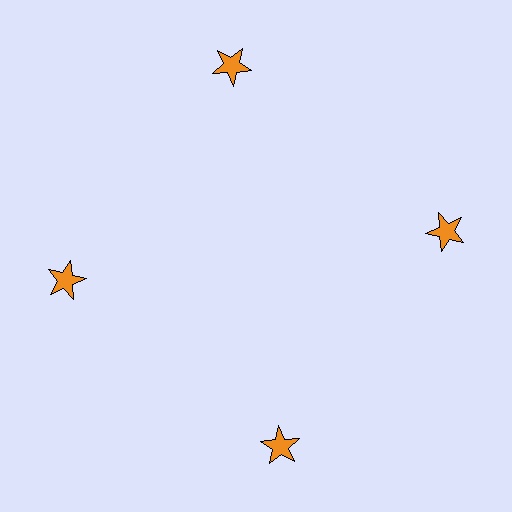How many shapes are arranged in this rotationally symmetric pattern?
There are 4 shapes, arranged in 4 groups of 1.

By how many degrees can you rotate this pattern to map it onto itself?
The pattern maps onto itself every 90 degrees of rotation.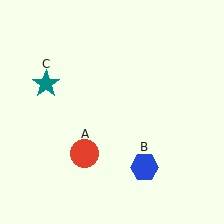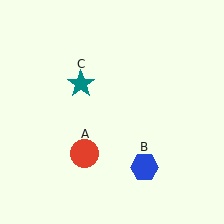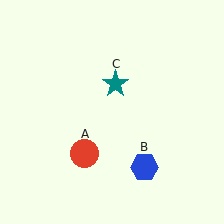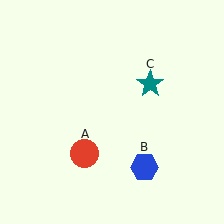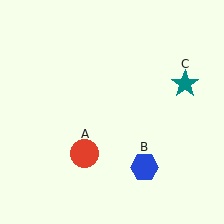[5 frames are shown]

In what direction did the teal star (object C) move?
The teal star (object C) moved right.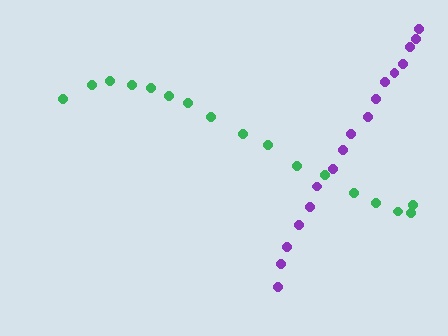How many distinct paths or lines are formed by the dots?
There are 2 distinct paths.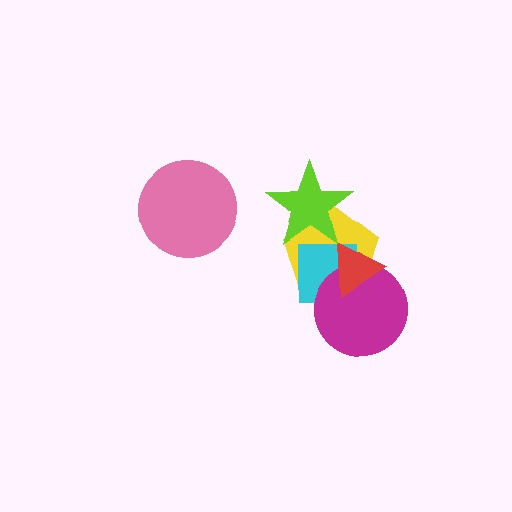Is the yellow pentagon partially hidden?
Yes, it is partially covered by another shape.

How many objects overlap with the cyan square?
3 objects overlap with the cyan square.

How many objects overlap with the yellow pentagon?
4 objects overlap with the yellow pentagon.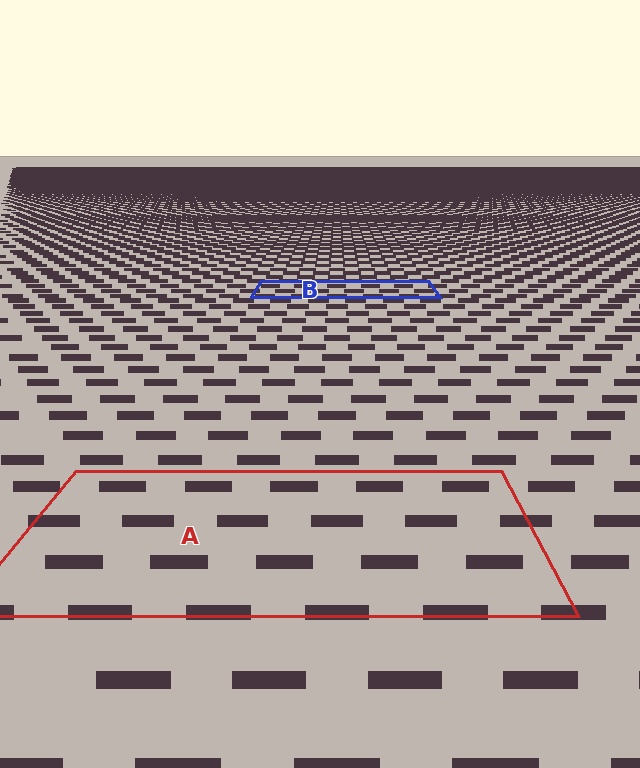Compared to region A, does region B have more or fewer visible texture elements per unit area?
Region B has more texture elements per unit area — they are packed more densely because it is farther away.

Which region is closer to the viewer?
Region A is closer. The texture elements there are larger and more spread out.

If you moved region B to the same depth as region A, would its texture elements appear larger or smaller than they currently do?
They would appear larger. At a closer depth, the same texture elements are projected at a bigger on-screen size.